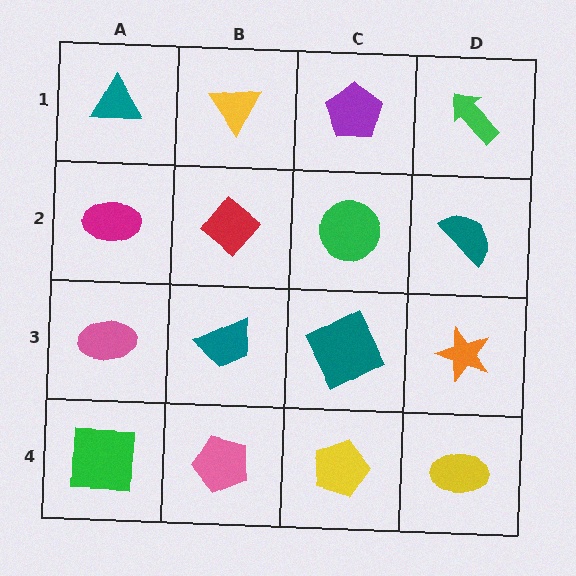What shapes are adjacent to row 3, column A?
A magenta ellipse (row 2, column A), a green square (row 4, column A), a teal trapezoid (row 3, column B).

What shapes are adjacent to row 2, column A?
A teal triangle (row 1, column A), a pink ellipse (row 3, column A), a red diamond (row 2, column B).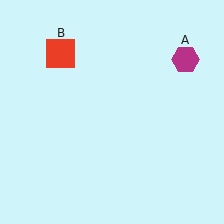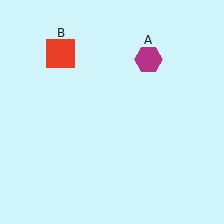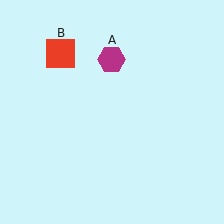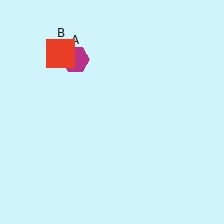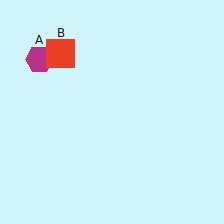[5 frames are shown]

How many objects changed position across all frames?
1 object changed position: magenta hexagon (object A).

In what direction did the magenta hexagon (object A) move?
The magenta hexagon (object A) moved left.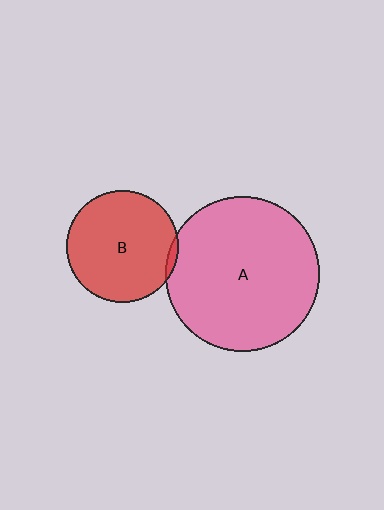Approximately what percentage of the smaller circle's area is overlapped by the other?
Approximately 5%.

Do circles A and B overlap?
Yes.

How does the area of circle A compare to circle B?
Approximately 1.9 times.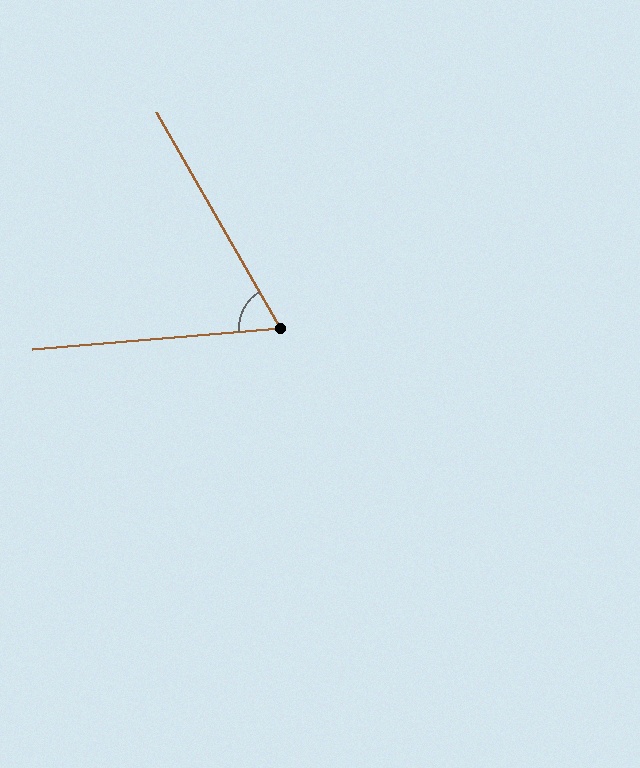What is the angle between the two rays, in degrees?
Approximately 65 degrees.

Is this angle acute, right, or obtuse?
It is acute.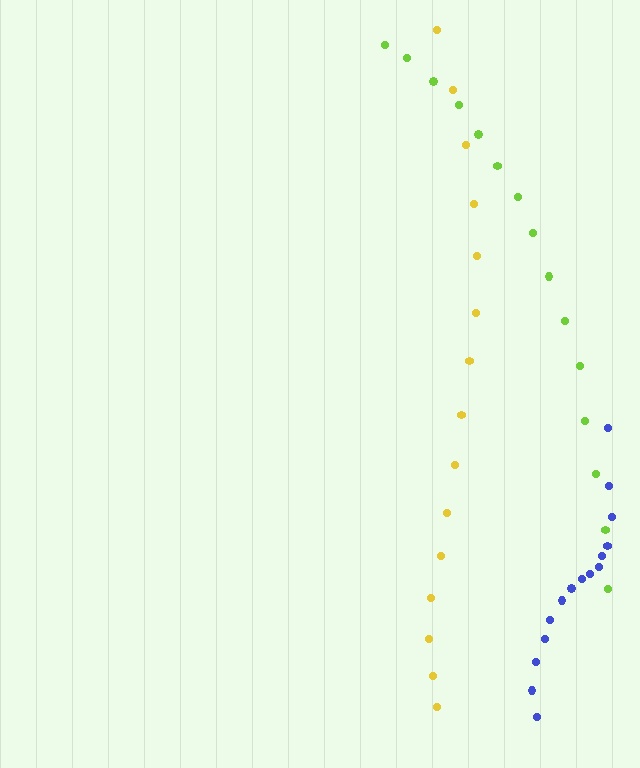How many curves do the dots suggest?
There are 3 distinct paths.